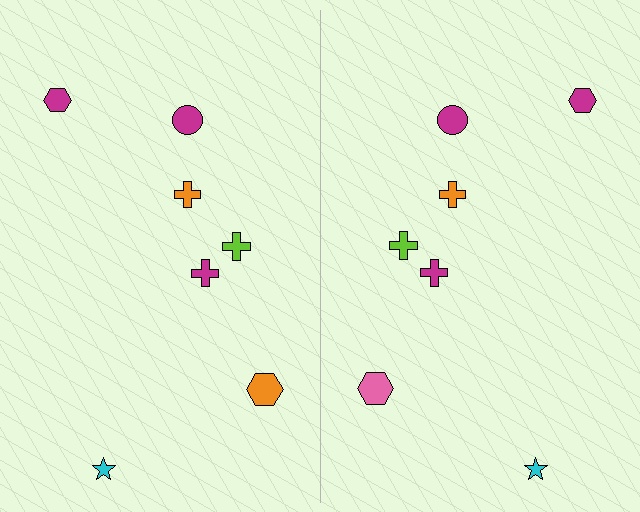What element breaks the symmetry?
The pink hexagon on the right side breaks the symmetry — its mirror counterpart is orange.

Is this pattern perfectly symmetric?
No, the pattern is not perfectly symmetric. The pink hexagon on the right side breaks the symmetry — its mirror counterpart is orange.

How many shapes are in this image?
There are 14 shapes in this image.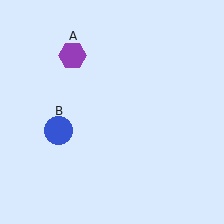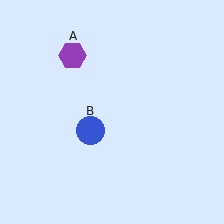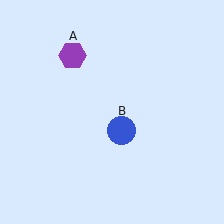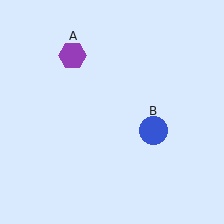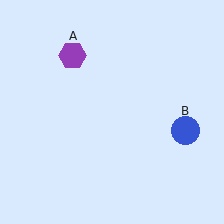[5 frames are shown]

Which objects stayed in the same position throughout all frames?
Purple hexagon (object A) remained stationary.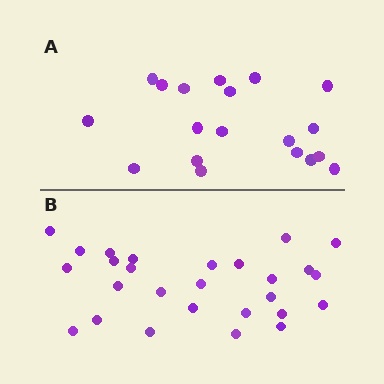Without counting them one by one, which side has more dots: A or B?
Region B (the bottom region) has more dots.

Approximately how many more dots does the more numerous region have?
Region B has roughly 8 or so more dots than region A.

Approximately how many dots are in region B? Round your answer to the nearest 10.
About 30 dots. (The exact count is 27, which rounds to 30.)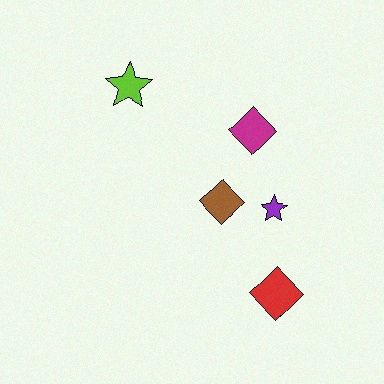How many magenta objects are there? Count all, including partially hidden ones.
There is 1 magenta object.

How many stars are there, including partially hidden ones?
There are 2 stars.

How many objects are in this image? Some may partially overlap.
There are 5 objects.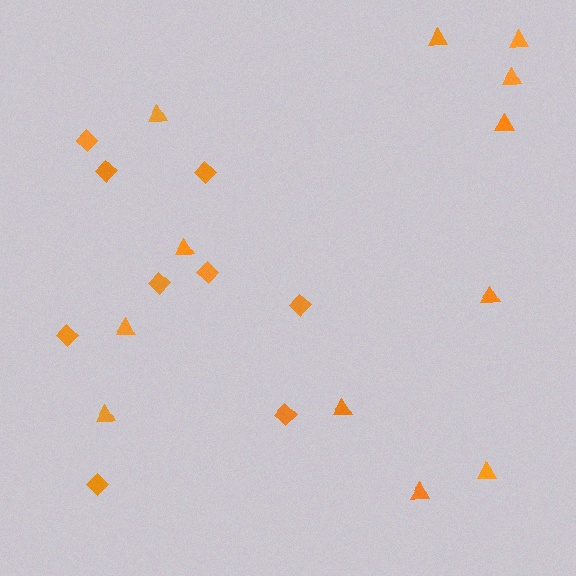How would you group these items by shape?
There are 2 groups: one group of diamonds (9) and one group of triangles (12).